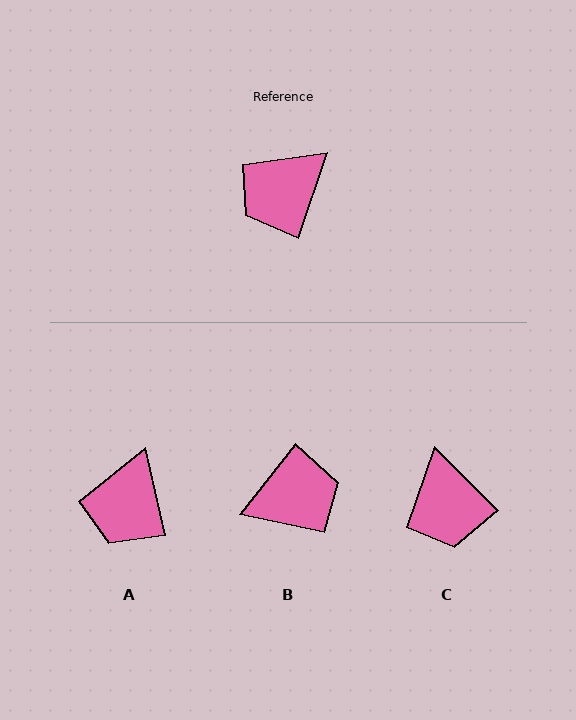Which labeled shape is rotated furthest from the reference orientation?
B, about 161 degrees away.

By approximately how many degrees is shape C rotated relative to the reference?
Approximately 64 degrees counter-clockwise.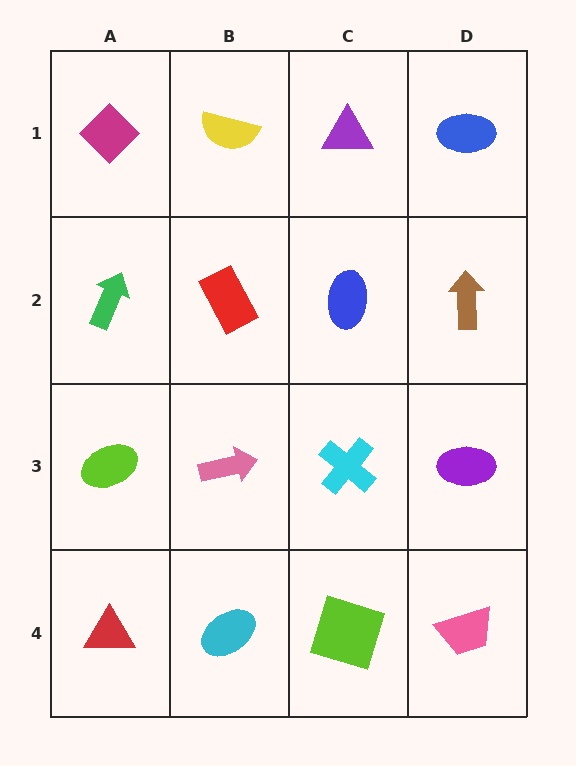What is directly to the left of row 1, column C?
A yellow semicircle.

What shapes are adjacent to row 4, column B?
A pink arrow (row 3, column B), a red triangle (row 4, column A), a lime square (row 4, column C).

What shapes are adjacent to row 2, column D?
A blue ellipse (row 1, column D), a purple ellipse (row 3, column D), a blue ellipse (row 2, column C).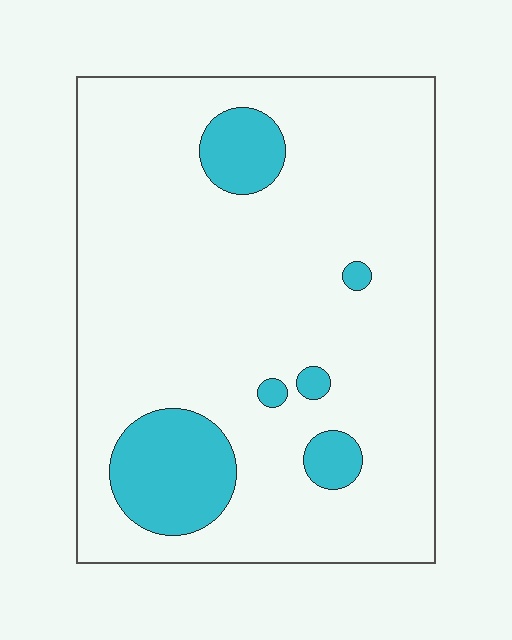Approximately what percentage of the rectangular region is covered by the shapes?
Approximately 15%.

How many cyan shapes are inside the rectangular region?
6.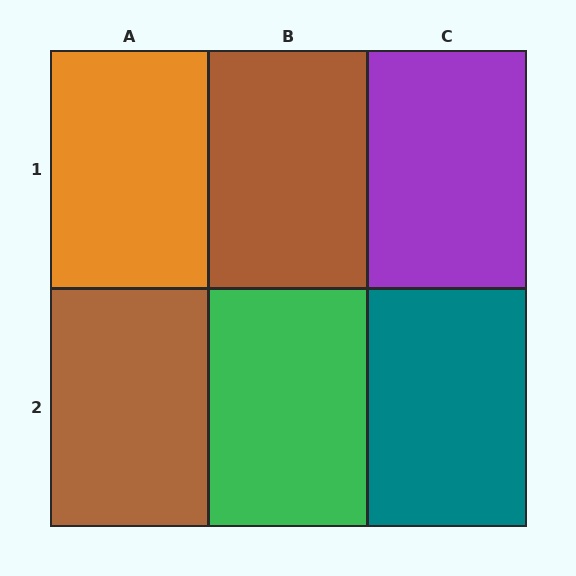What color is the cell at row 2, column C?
Teal.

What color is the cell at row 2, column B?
Green.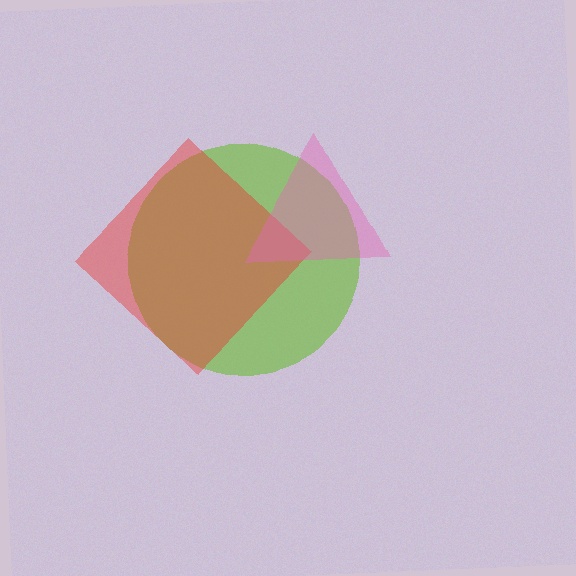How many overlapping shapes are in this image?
There are 3 overlapping shapes in the image.